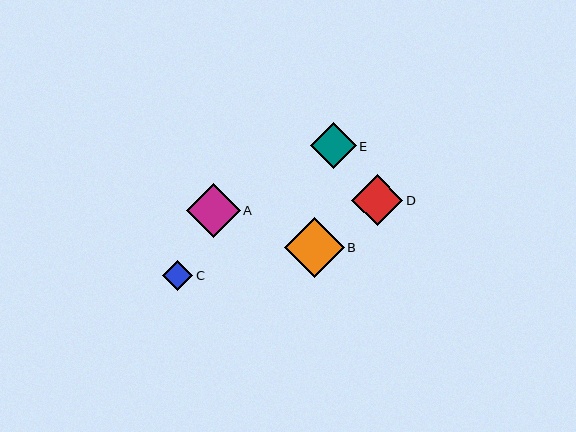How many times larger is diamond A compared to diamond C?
Diamond A is approximately 1.8 times the size of diamond C.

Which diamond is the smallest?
Diamond C is the smallest with a size of approximately 30 pixels.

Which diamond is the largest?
Diamond B is the largest with a size of approximately 60 pixels.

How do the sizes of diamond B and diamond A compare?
Diamond B and diamond A are approximately the same size.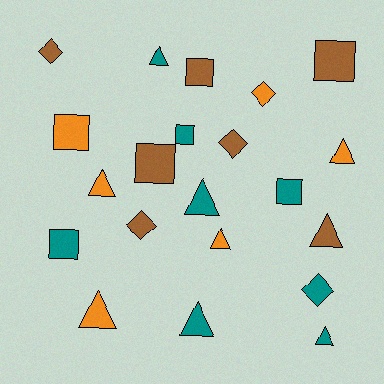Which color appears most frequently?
Teal, with 8 objects.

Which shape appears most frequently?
Triangle, with 9 objects.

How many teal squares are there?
There are 3 teal squares.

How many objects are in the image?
There are 21 objects.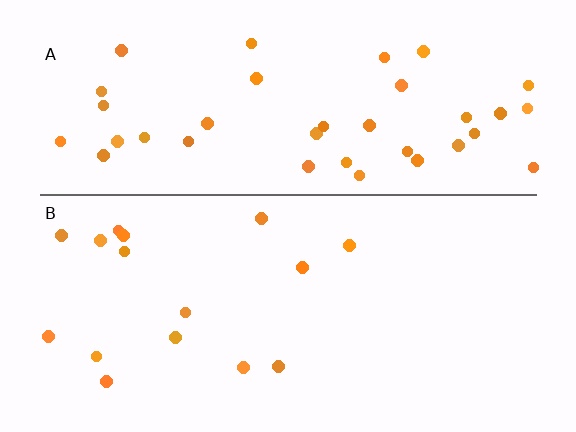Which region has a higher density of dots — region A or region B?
A (the top).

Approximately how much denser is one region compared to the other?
Approximately 2.5× — region A over region B.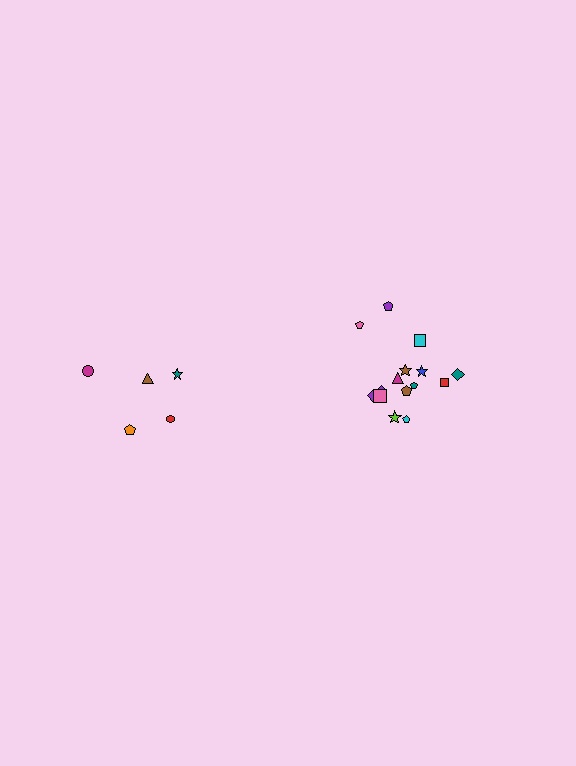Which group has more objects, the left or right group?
The right group.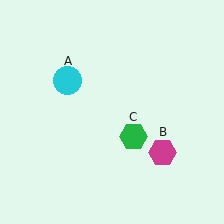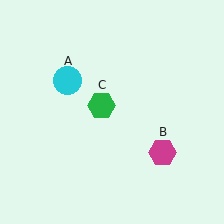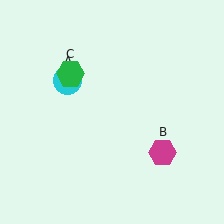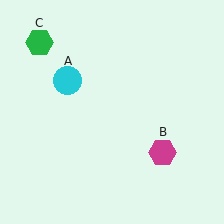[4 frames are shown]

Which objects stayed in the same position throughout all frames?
Cyan circle (object A) and magenta hexagon (object B) remained stationary.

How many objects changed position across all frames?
1 object changed position: green hexagon (object C).